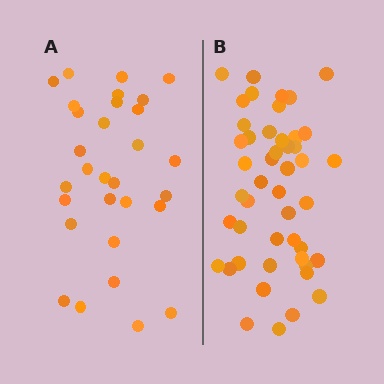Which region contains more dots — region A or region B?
Region B (the right region) has more dots.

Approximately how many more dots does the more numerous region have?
Region B has approximately 15 more dots than region A.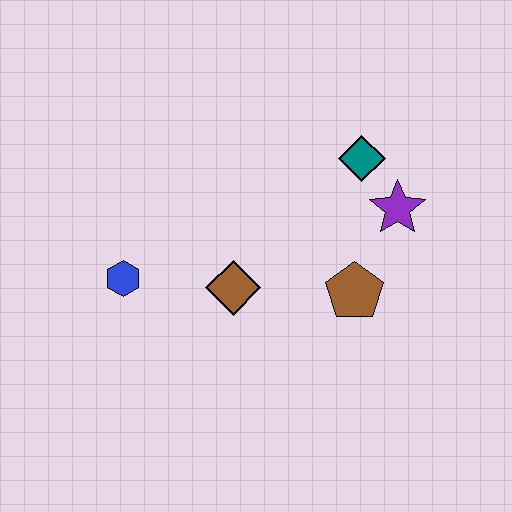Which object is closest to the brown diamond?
The blue hexagon is closest to the brown diamond.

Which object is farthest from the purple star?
The blue hexagon is farthest from the purple star.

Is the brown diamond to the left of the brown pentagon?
Yes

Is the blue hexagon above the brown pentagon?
Yes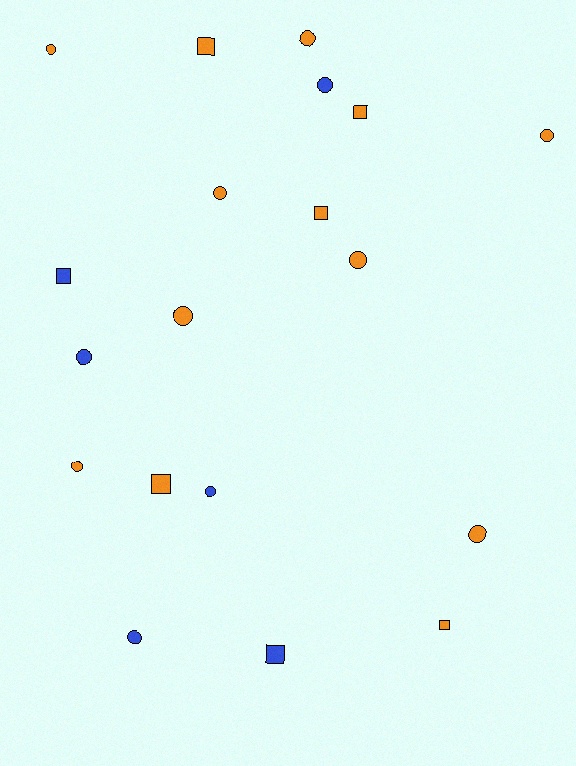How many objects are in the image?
There are 19 objects.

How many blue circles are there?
There are 4 blue circles.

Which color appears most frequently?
Orange, with 13 objects.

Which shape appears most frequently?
Circle, with 12 objects.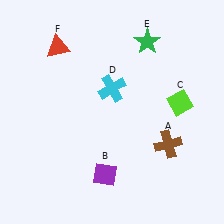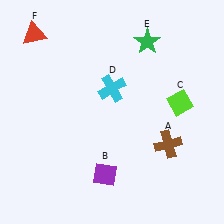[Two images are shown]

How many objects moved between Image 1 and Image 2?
1 object moved between the two images.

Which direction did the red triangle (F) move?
The red triangle (F) moved left.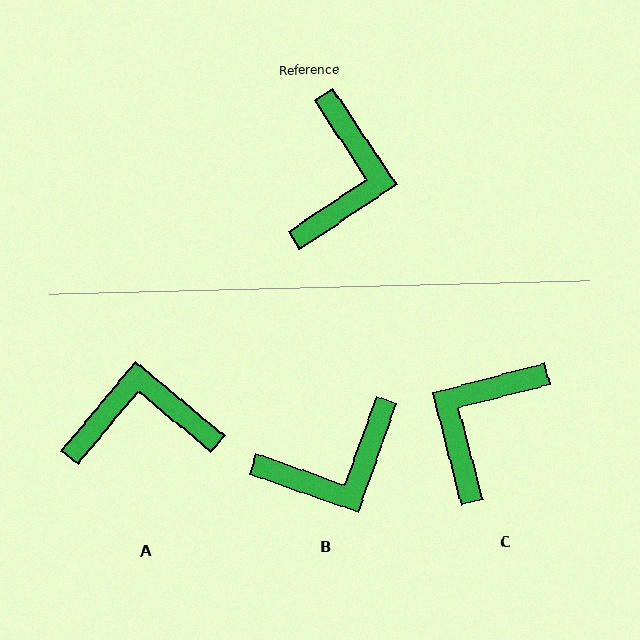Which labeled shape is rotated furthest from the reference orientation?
C, about 161 degrees away.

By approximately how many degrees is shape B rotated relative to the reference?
Approximately 53 degrees clockwise.